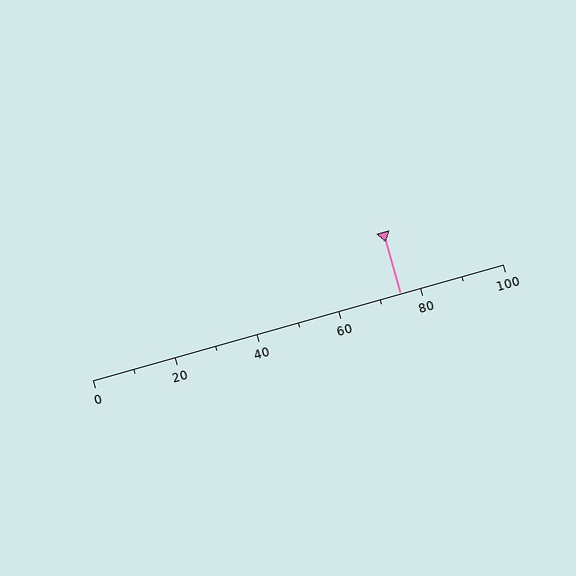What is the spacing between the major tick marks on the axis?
The major ticks are spaced 20 apart.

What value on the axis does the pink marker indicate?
The marker indicates approximately 75.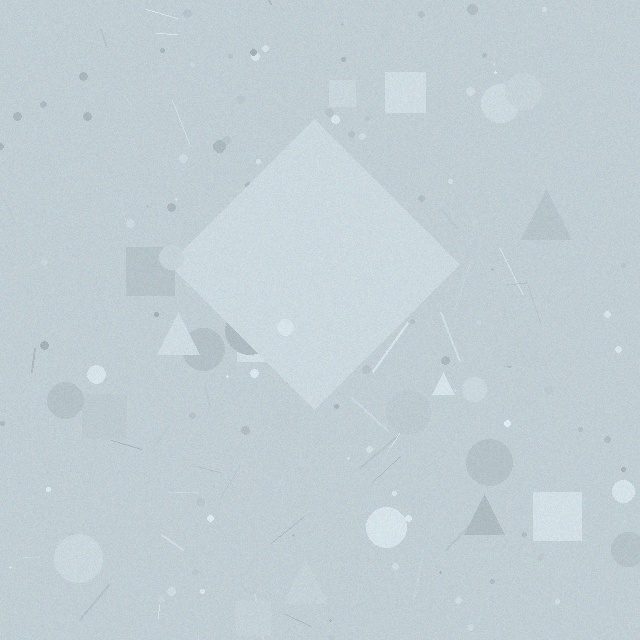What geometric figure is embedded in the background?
A diamond is embedded in the background.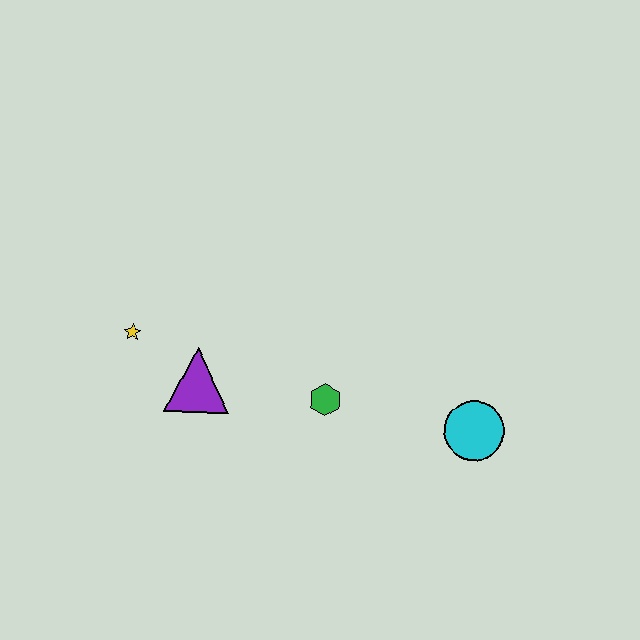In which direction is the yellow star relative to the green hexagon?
The yellow star is to the left of the green hexagon.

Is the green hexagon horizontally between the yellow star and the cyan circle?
Yes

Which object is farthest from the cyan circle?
The yellow star is farthest from the cyan circle.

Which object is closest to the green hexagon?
The purple triangle is closest to the green hexagon.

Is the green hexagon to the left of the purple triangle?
No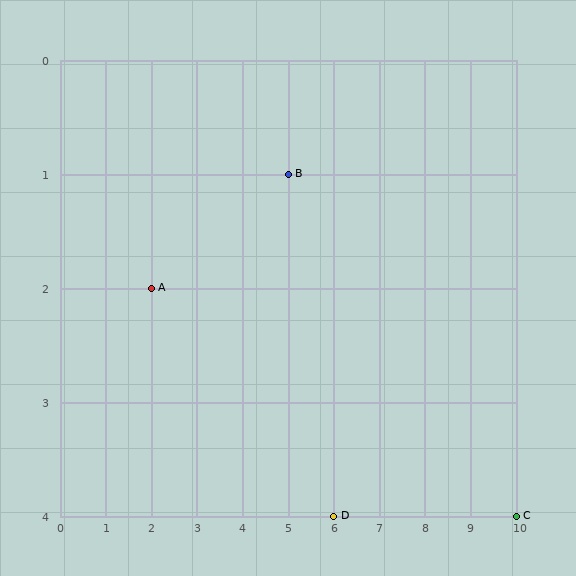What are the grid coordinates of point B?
Point B is at grid coordinates (5, 1).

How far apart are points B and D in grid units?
Points B and D are 1 column and 3 rows apart (about 3.2 grid units diagonally).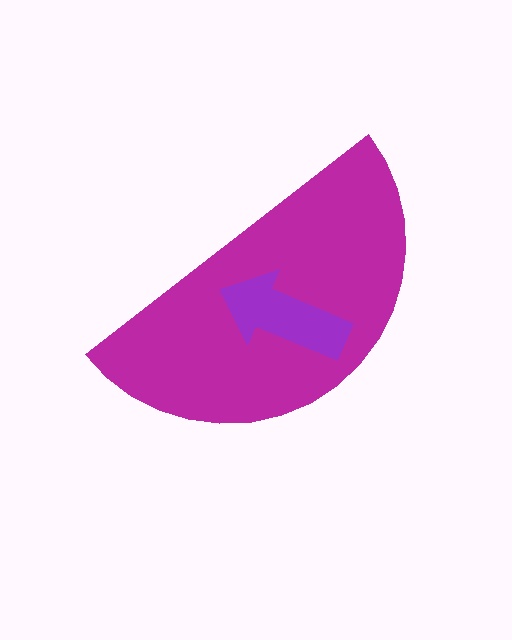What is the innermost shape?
The purple arrow.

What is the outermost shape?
The magenta semicircle.